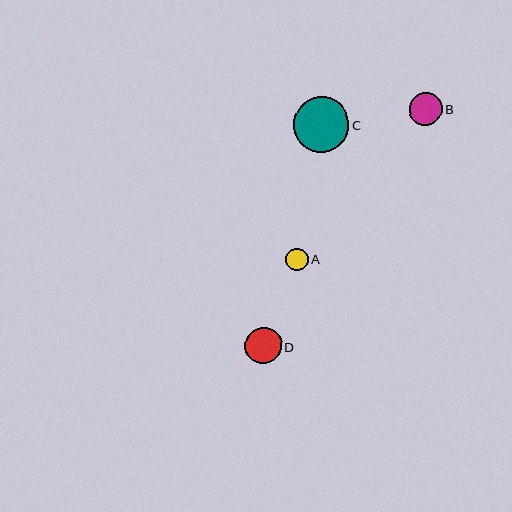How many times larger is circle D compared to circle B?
Circle D is approximately 1.1 times the size of circle B.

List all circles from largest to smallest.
From largest to smallest: C, D, B, A.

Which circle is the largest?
Circle C is the largest with a size of approximately 56 pixels.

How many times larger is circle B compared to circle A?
Circle B is approximately 1.4 times the size of circle A.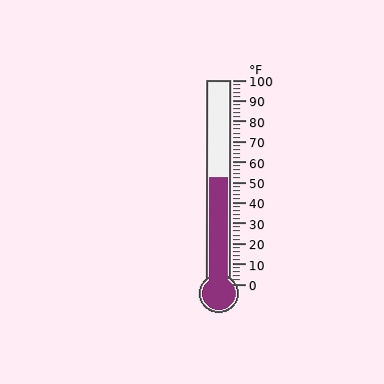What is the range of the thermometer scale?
The thermometer scale ranges from 0°F to 100°F.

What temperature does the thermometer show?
The thermometer shows approximately 52°F.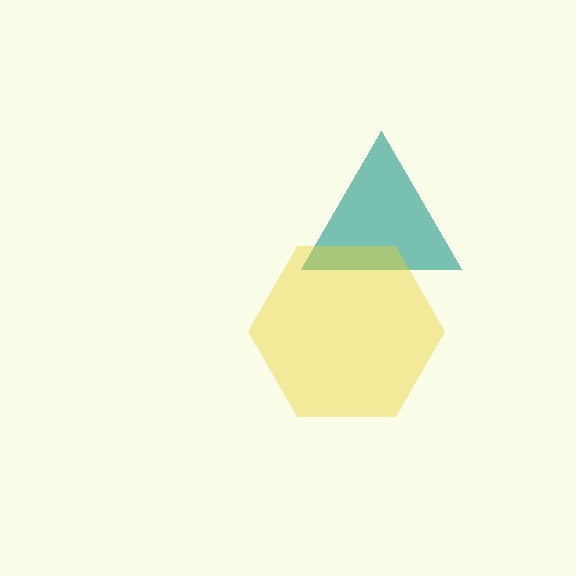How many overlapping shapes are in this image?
There are 2 overlapping shapes in the image.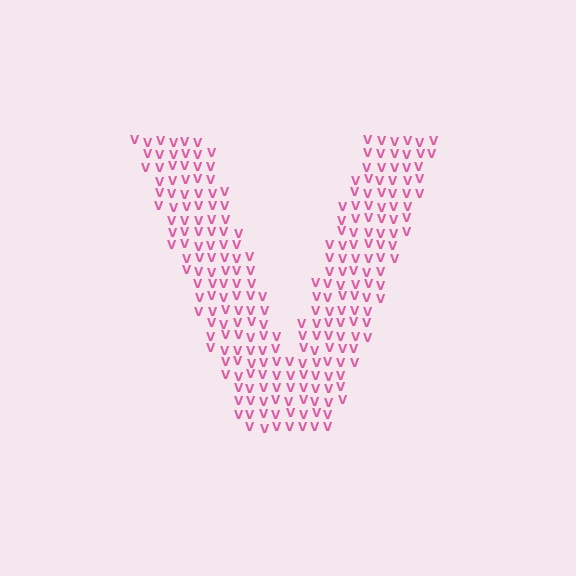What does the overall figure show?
The overall figure shows the letter V.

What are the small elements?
The small elements are letter V's.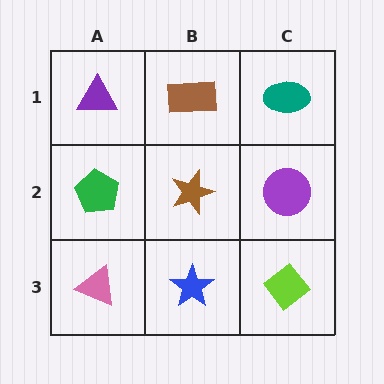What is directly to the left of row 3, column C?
A blue star.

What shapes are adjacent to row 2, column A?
A purple triangle (row 1, column A), a pink triangle (row 3, column A), a brown star (row 2, column B).